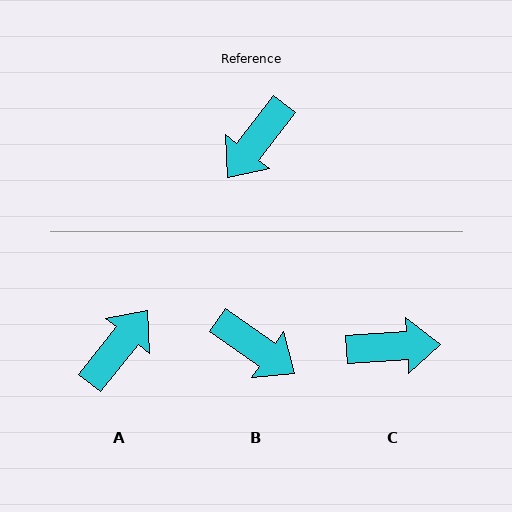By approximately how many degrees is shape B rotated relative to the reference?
Approximately 93 degrees counter-clockwise.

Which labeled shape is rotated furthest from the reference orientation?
A, about 180 degrees away.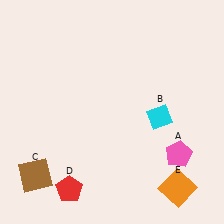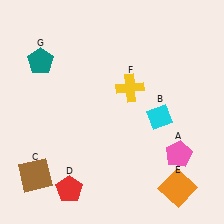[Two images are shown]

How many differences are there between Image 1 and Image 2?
There are 2 differences between the two images.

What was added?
A yellow cross (F), a teal pentagon (G) were added in Image 2.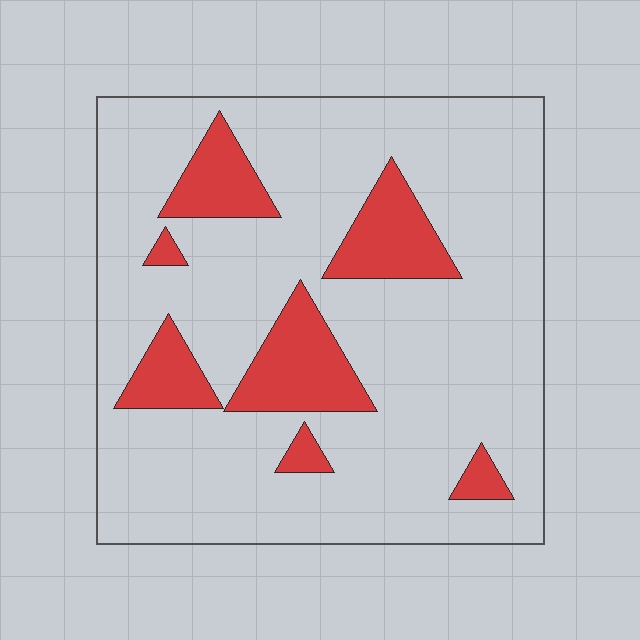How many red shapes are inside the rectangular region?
7.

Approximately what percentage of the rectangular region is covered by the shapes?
Approximately 20%.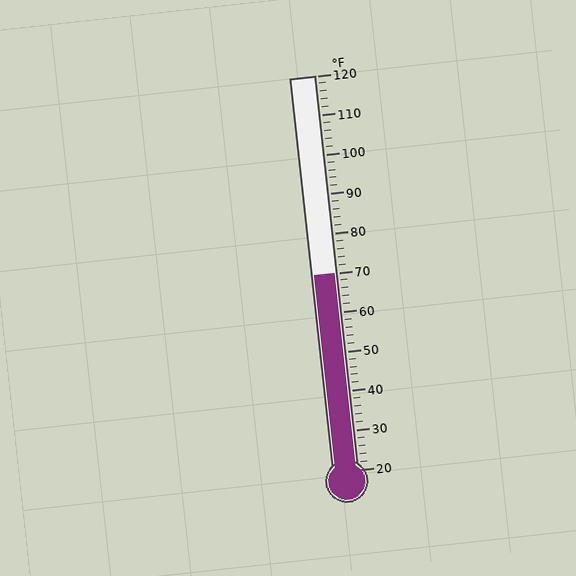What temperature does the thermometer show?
The thermometer shows approximately 70°F.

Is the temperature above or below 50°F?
The temperature is above 50°F.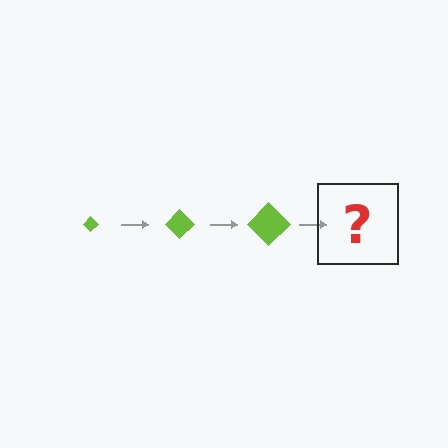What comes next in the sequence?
The next element should be a lime diamond, larger than the previous one.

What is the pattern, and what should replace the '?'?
The pattern is that the diamond gets progressively larger each step. The '?' should be a lime diamond, larger than the previous one.